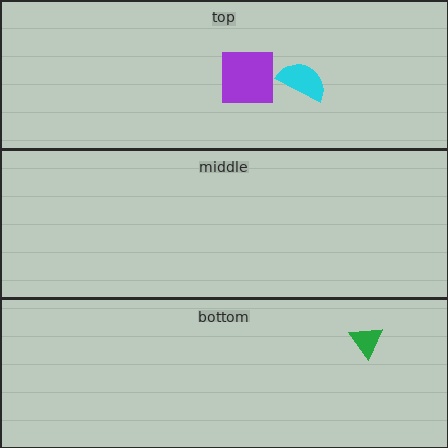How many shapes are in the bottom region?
1.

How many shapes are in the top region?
2.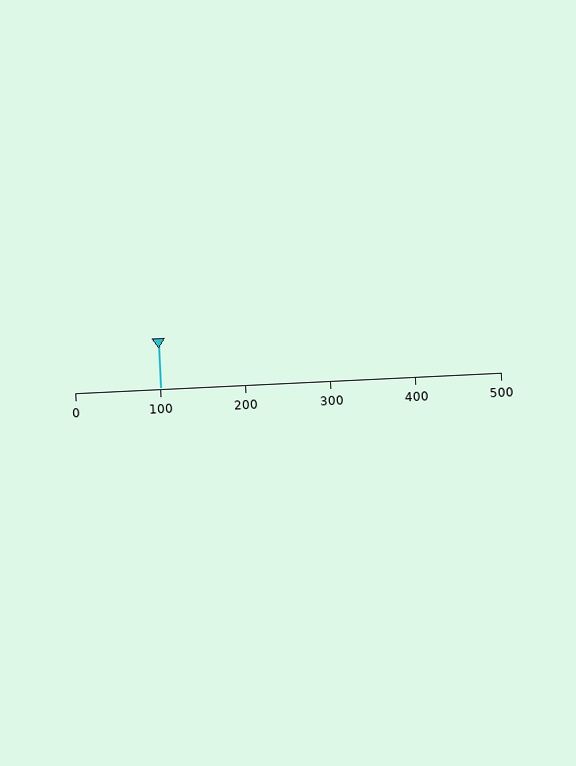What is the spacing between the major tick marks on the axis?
The major ticks are spaced 100 apart.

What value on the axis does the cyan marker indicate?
The marker indicates approximately 100.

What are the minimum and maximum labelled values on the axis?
The axis runs from 0 to 500.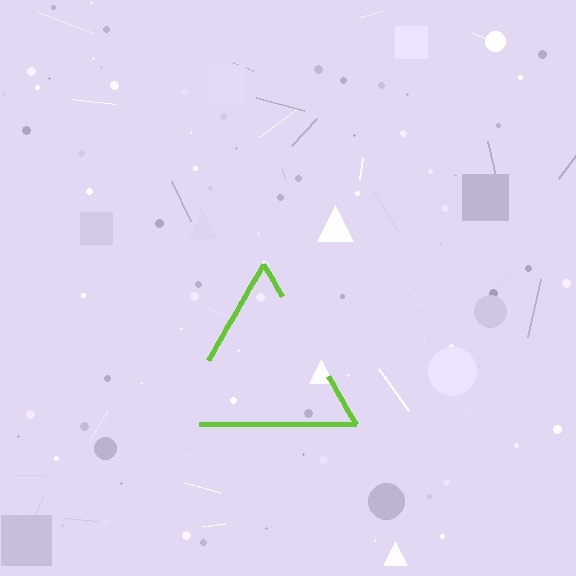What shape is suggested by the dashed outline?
The dashed outline suggests a triangle.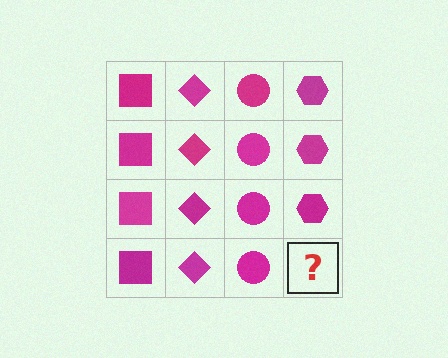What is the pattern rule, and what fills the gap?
The rule is that each column has a consistent shape. The gap should be filled with a magenta hexagon.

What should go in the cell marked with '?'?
The missing cell should contain a magenta hexagon.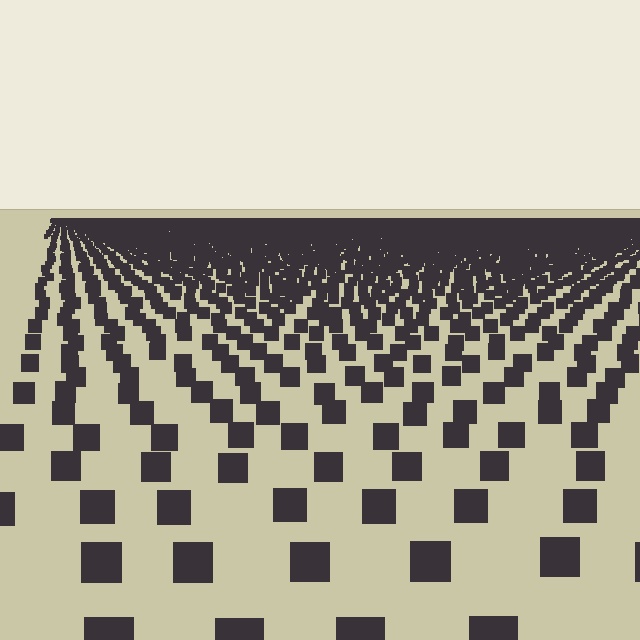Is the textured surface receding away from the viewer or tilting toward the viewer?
The surface is receding away from the viewer. Texture elements get smaller and denser toward the top.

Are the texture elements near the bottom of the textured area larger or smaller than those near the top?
Larger. Near the bottom, elements are closer to the viewer and appear at a bigger on-screen size.